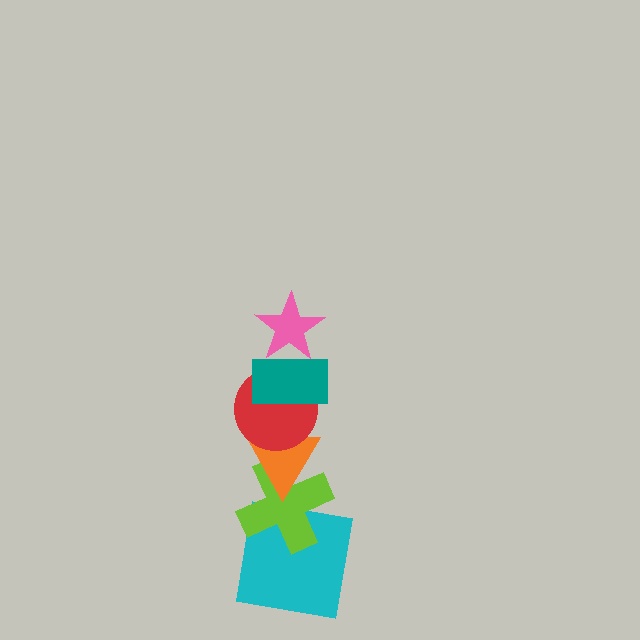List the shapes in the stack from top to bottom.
From top to bottom: the pink star, the teal rectangle, the red circle, the orange triangle, the lime cross, the cyan square.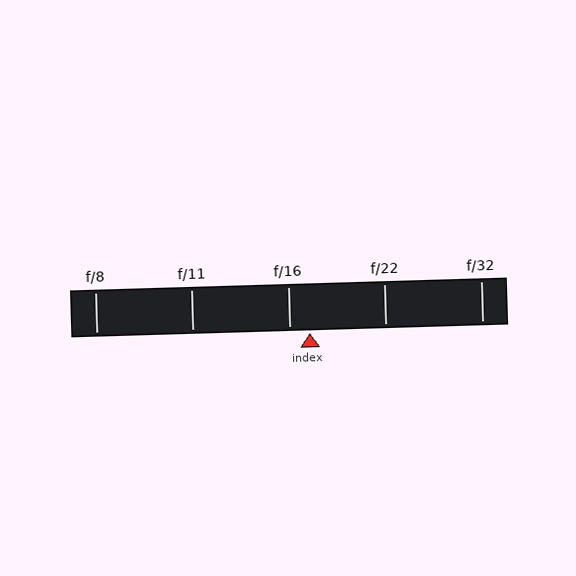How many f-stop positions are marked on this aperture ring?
There are 5 f-stop positions marked.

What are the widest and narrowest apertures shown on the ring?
The widest aperture shown is f/8 and the narrowest is f/32.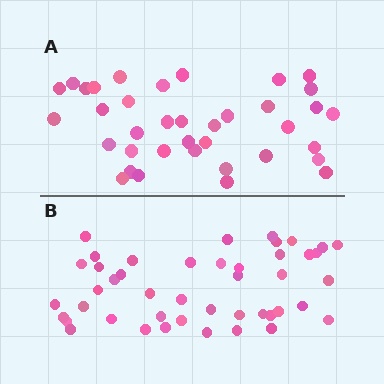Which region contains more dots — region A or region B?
Region B (the bottom region) has more dots.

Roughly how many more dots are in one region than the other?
Region B has roughly 8 or so more dots than region A.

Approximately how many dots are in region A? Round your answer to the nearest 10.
About 40 dots. (The exact count is 37, which rounds to 40.)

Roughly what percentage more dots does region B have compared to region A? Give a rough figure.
About 20% more.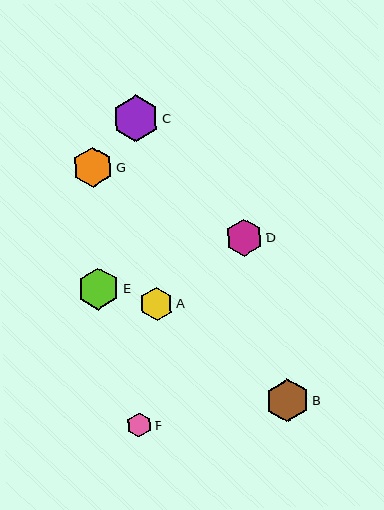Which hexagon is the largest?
Hexagon C is the largest with a size of approximately 47 pixels.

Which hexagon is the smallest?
Hexagon F is the smallest with a size of approximately 25 pixels.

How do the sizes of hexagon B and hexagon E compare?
Hexagon B and hexagon E are approximately the same size.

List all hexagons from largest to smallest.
From largest to smallest: C, B, E, G, D, A, F.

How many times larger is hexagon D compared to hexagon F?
Hexagon D is approximately 1.5 times the size of hexagon F.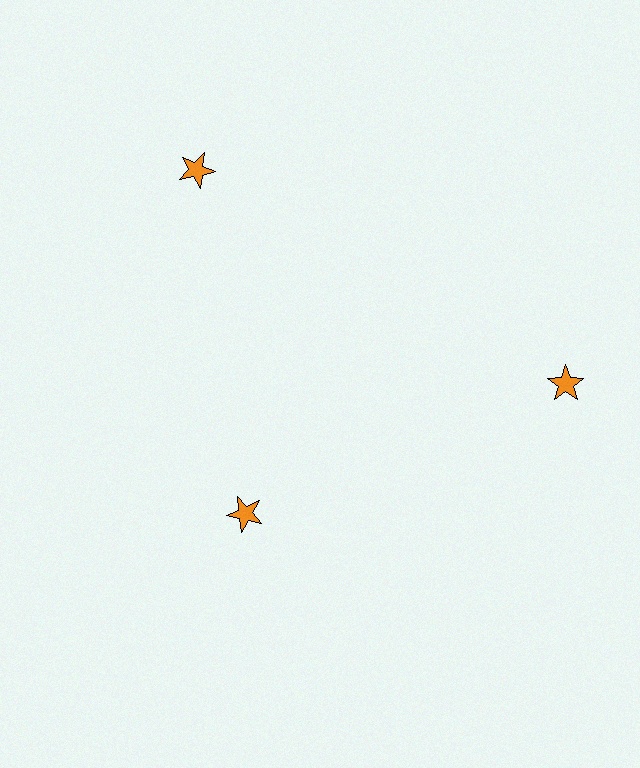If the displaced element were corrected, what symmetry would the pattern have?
It would have 3-fold rotational symmetry — the pattern would map onto itself every 120 degrees.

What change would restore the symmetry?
The symmetry would be restored by moving it outward, back onto the ring so that all 3 stars sit at equal angles and equal distance from the center.